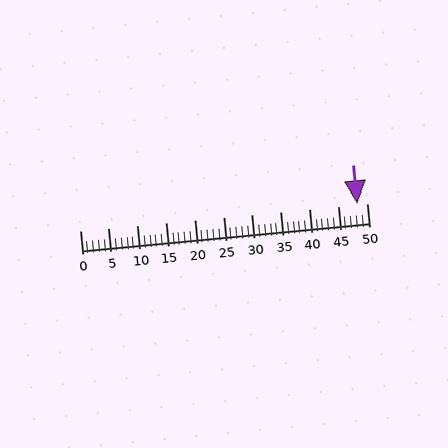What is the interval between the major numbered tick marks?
The major tick marks are spaced 5 units apart.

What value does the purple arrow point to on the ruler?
The purple arrow points to approximately 48.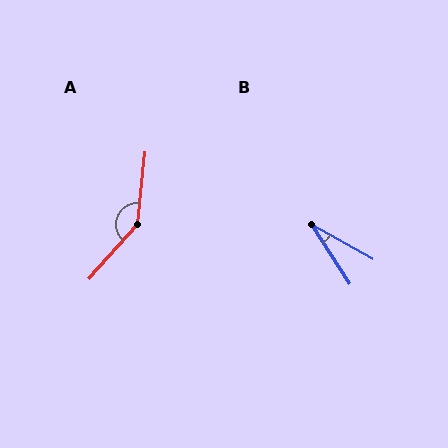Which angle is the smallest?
B, at approximately 28 degrees.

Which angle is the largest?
A, at approximately 144 degrees.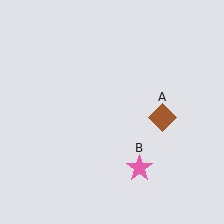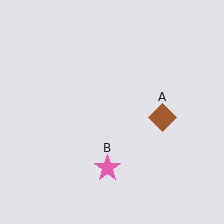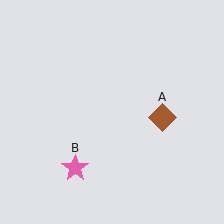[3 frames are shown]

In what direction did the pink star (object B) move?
The pink star (object B) moved left.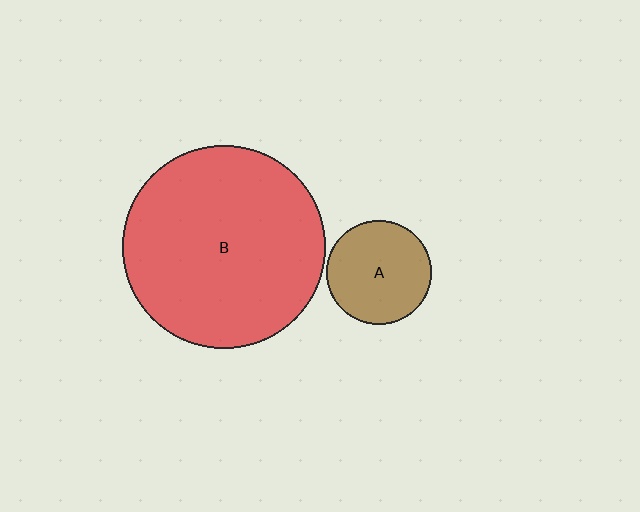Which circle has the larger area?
Circle B (red).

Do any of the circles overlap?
No, none of the circles overlap.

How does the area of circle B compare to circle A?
Approximately 3.8 times.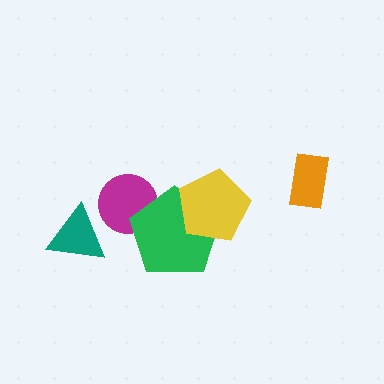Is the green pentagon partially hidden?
Yes, it is partially covered by another shape.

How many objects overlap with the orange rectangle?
0 objects overlap with the orange rectangle.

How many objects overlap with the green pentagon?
2 objects overlap with the green pentagon.